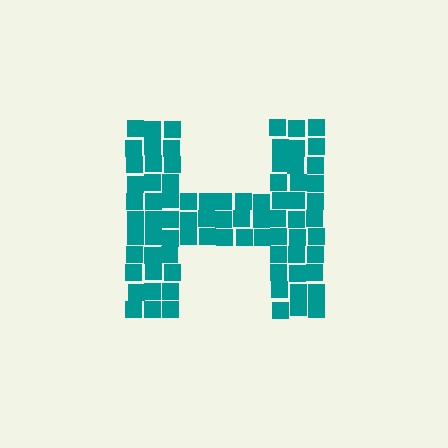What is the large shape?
The large shape is the letter H.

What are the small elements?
The small elements are squares.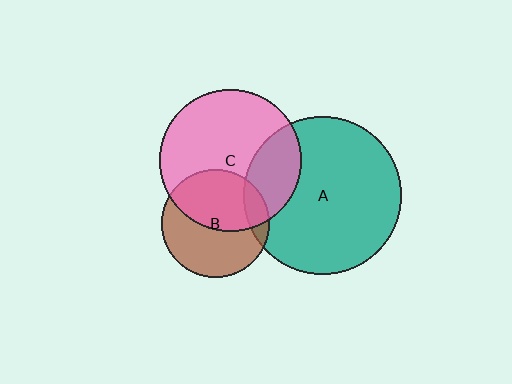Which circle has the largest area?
Circle A (teal).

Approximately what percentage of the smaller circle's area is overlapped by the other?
Approximately 25%.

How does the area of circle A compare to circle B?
Approximately 2.1 times.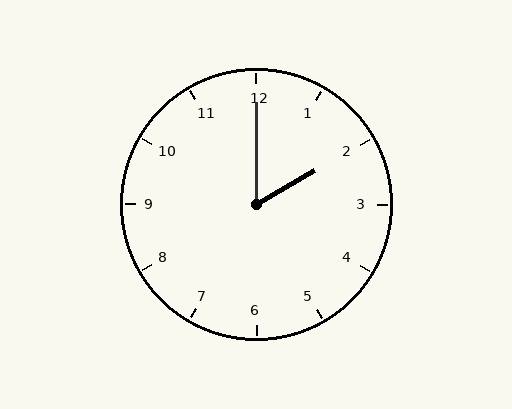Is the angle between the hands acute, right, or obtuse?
It is acute.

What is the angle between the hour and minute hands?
Approximately 60 degrees.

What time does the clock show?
2:00.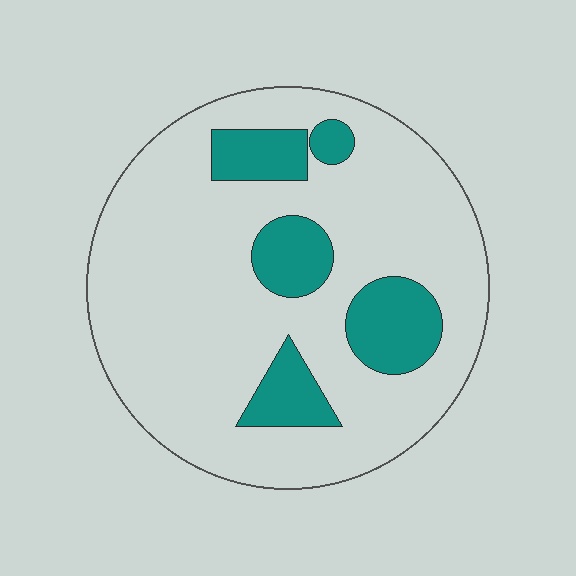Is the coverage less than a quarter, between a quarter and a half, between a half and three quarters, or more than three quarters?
Less than a quarter.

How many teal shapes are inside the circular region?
5.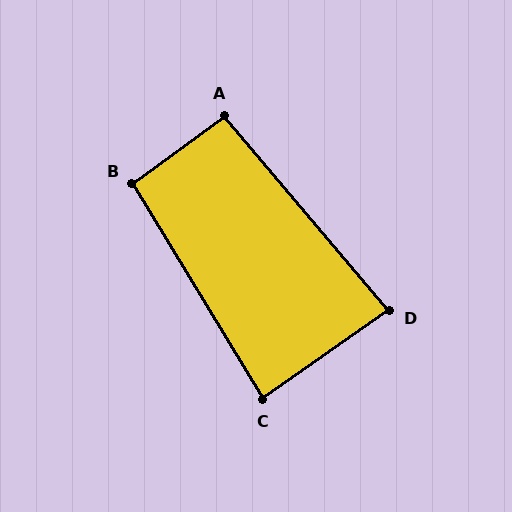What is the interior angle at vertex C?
Approximately 86 degrees (approximately right).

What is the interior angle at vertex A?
Approximately 94 degrees (approximately right).